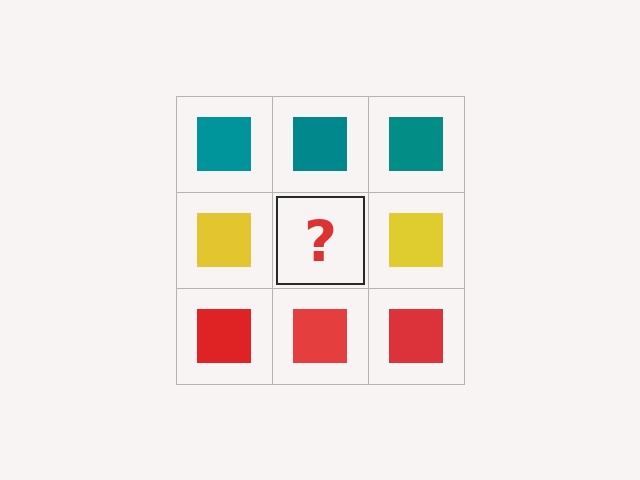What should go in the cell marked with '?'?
The missing cell should contain a yellow square.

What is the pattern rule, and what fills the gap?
The rule is that each row has a consistent color. The gap should be filled with a yellow square.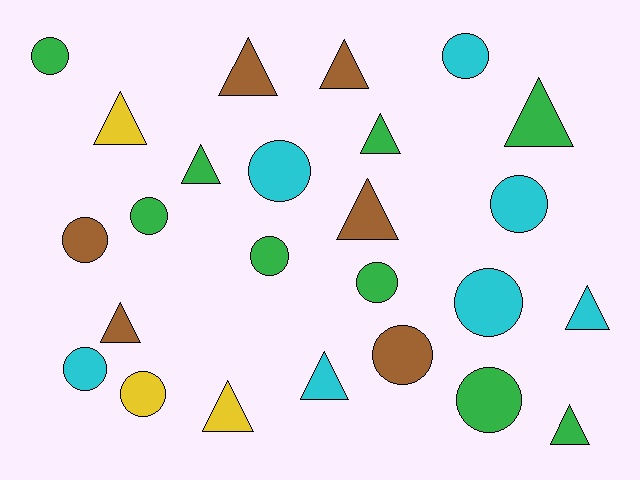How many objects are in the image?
There are 25 objects.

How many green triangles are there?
There are 4 green triangles.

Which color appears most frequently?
Green, with 9 objects.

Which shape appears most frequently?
Circle, with 13 objects.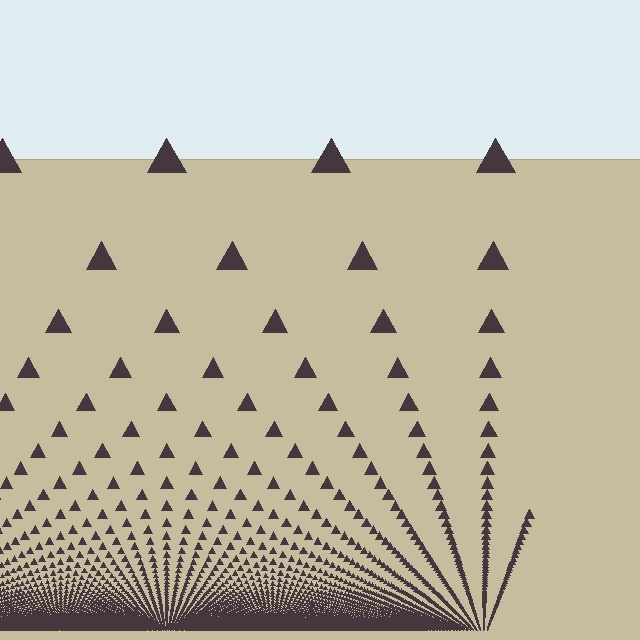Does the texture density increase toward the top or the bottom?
Density increases toward the bottom.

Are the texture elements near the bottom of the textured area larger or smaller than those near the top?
Smaller. The gradient is inverted — elements near the bottom are smaller and denser.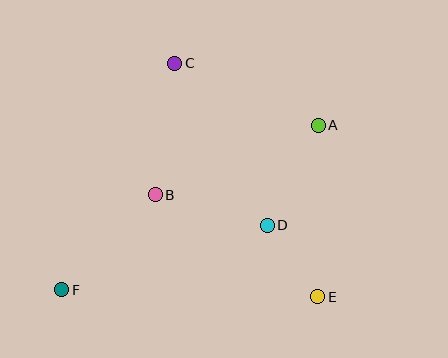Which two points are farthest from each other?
Points A and F are farthest from each other.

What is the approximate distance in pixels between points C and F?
The distance between C and F is approximately 253 pixels.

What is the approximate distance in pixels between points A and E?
The distance between A and E is approximately 171 pixels.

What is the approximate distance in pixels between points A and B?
The distance between A and B is approximately 177 pixels.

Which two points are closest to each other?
Points D and E are closest to each other.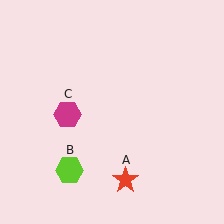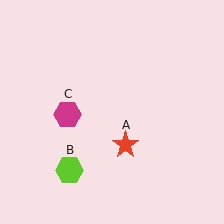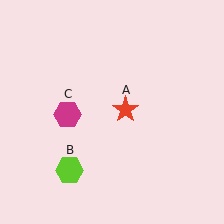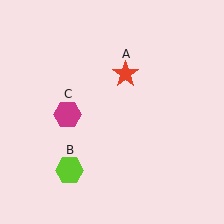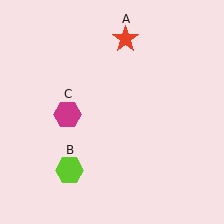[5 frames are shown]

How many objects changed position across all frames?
1 object changed position: red star (object A).